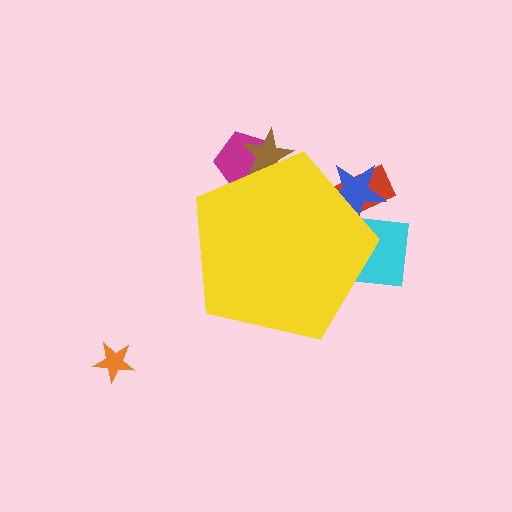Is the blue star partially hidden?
Yes, the blue star is partially hidden behind the yellow pentagon.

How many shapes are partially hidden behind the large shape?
5 shapes are partially hidden.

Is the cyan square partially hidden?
Yes, the cyan square is partially hidden behind the yellow pentagon.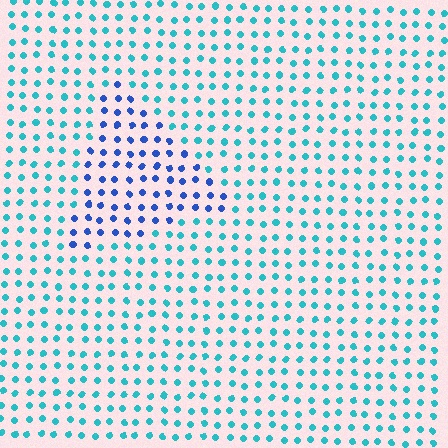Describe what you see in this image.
The image is filled with small cyan elements in a uniform arrangement. A triangle-shaped region is visible where the elements are tinted to a slightly different hue, forming a subtle color boundary.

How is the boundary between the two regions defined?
The boundary is defined purely by a slight shift in hue (about 42 degrees). Spacing, size, and orientation are identical on both sides.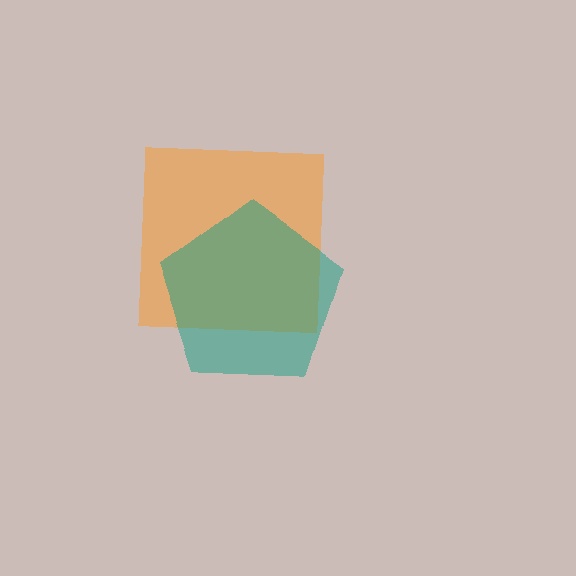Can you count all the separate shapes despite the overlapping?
Yes, there are 2 separate shapes.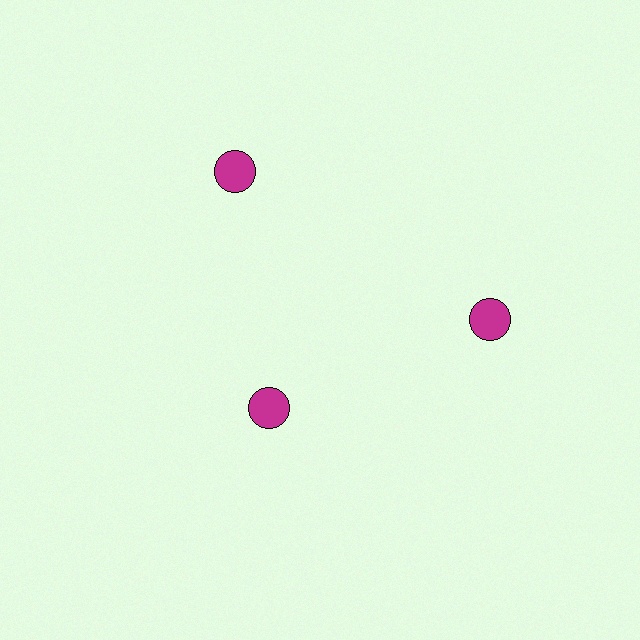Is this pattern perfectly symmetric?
No. The 3 magenta circles are arranged in a ring, but one element near the 7 o'clock position is pulled inward toward the center, breaking the 3-fold rotational symmetry.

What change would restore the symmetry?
The symmetry would be restored by moving it outward, back onto the ring so that all 3 circles sit at equal angles and equal distance from the center.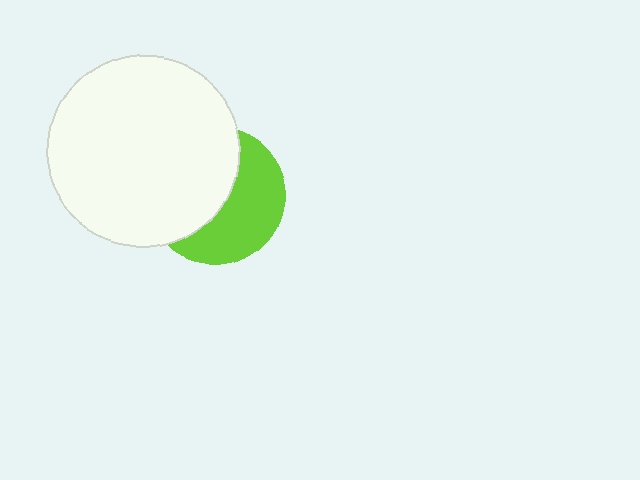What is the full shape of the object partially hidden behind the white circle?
The partially hidden object is a lime circle.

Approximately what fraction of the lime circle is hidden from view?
Roughly 53% of the lime circle is hidden behind the white circle.